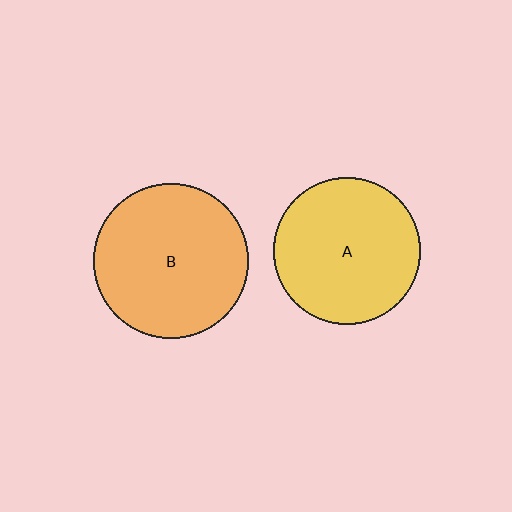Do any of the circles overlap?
No, none of the circles overlap.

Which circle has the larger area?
Circle B (orange).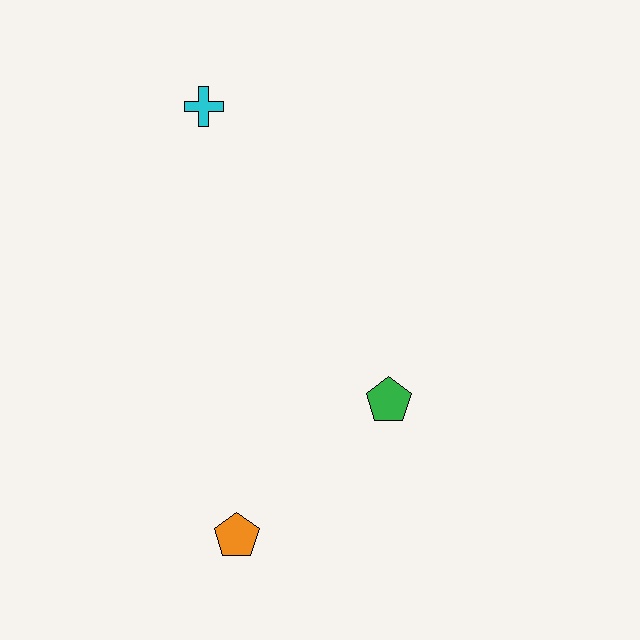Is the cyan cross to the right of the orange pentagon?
No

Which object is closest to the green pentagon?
The orange pentagon is closest to the green pentagon.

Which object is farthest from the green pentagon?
The cyan cross is farthest from the green pentagon.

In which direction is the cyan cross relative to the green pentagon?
The cyan cross is above the green pentagon.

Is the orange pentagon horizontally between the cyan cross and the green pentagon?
Yes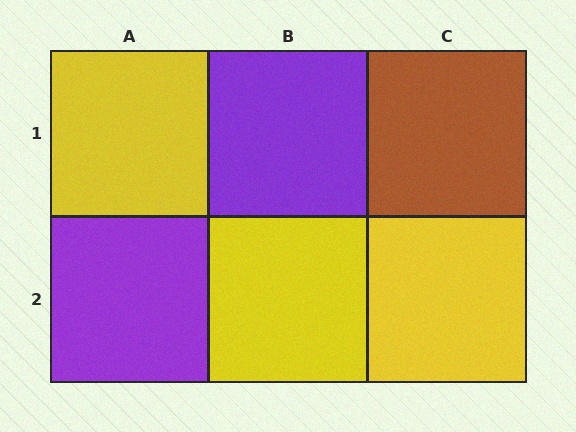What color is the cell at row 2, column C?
Yellow.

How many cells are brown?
1 cell is brown.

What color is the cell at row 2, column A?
Purple.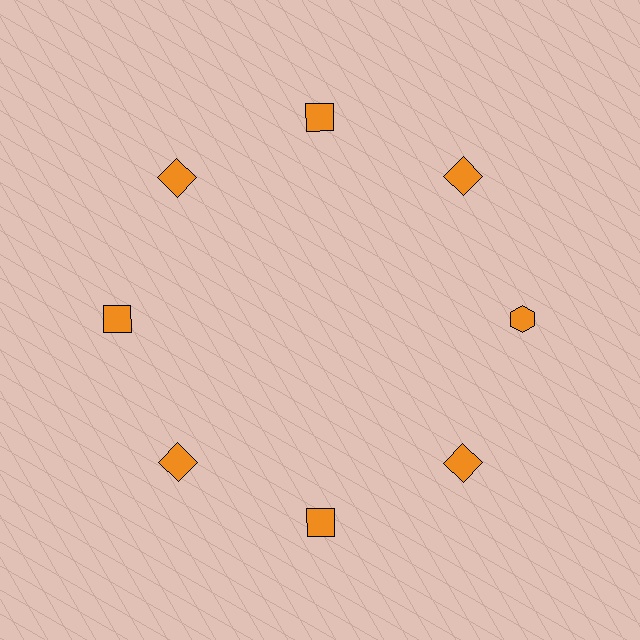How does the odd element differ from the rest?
It has a different shape: hexagon instead of square.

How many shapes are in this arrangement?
There are 8 shapes arranged in a ring pattern.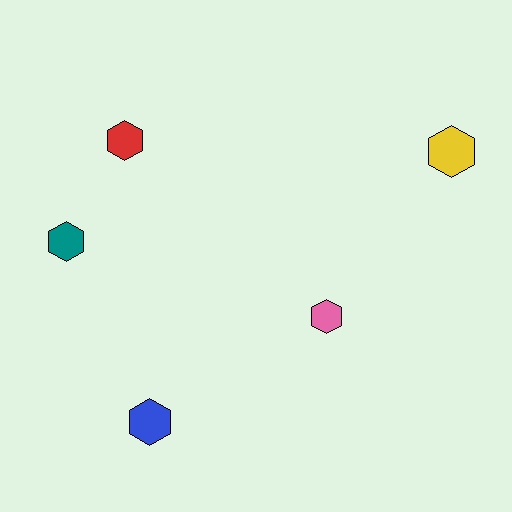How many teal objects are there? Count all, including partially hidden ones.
There is 1 teal object.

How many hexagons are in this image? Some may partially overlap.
There are 5 hexagons.